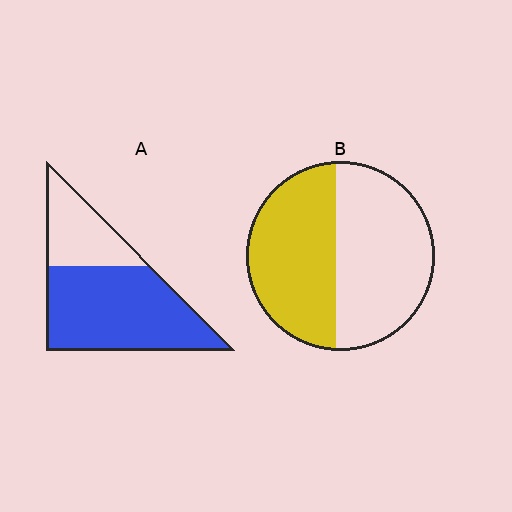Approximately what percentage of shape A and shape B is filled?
A is approximately 70% and B is approximately 45%.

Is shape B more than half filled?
Roughly half.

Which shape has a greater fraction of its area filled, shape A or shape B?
Shape A.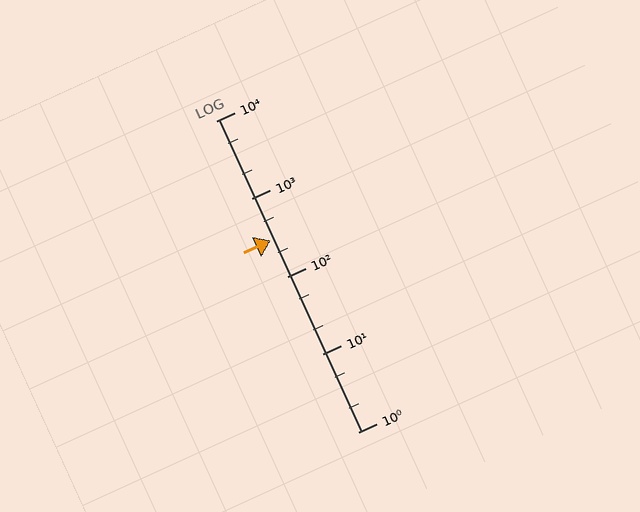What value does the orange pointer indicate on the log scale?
The pointer indicates approximately 290.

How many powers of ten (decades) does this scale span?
The scale spans 4 decades, from 1 to 10000.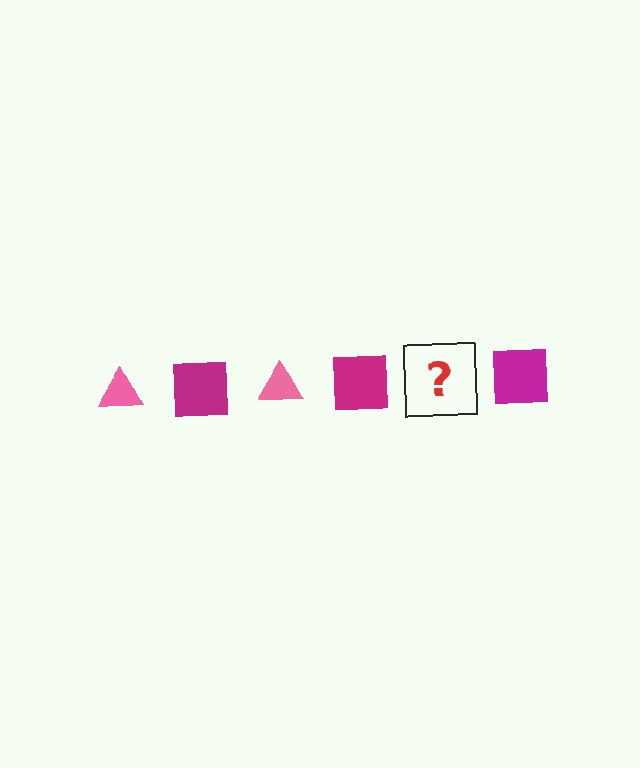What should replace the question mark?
The question mark should be replaced with a pink triangle.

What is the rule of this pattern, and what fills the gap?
The rule is that the pattern alternates between pink triangle and magenta square. The gap should be filled with a pink triangle.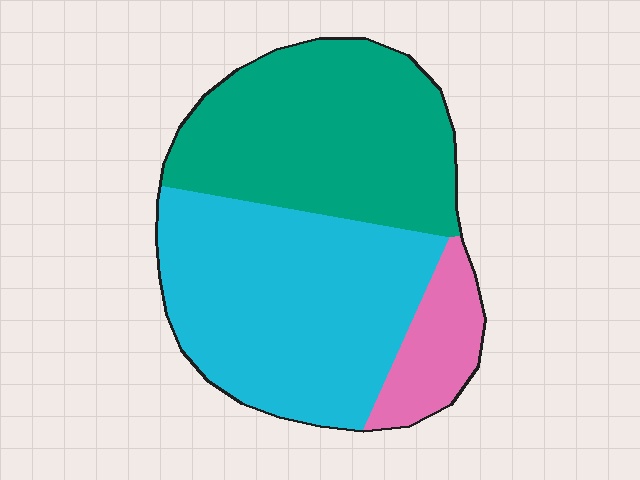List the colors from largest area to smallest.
From largest to smallest: cyan, teal, pink.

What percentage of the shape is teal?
Teal covers about 40% of the shape.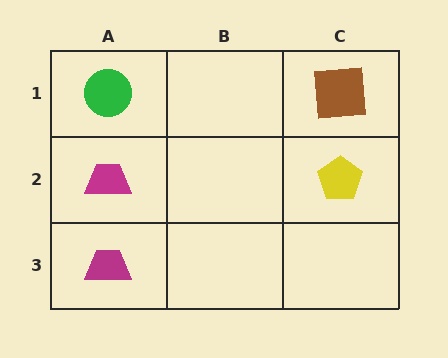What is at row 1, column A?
A green circle.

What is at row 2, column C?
A yellow pentagon.